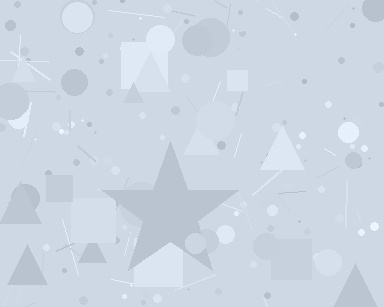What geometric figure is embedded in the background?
A star is embedded in the background.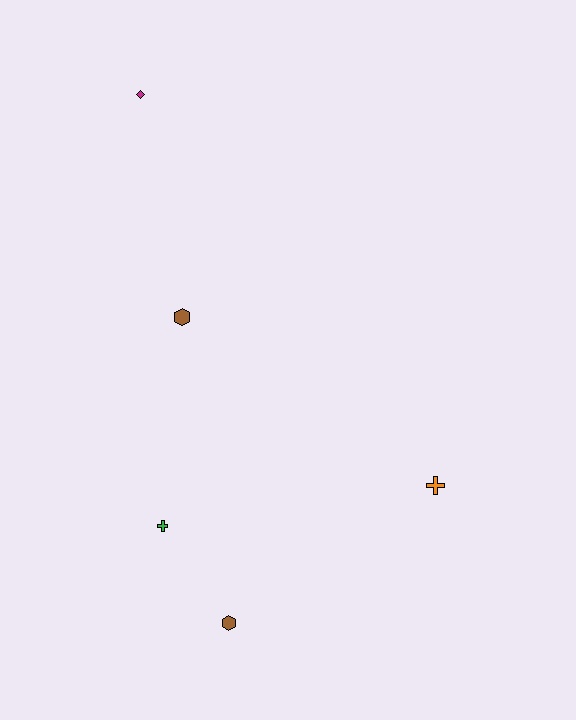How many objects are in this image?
There are 5 objects.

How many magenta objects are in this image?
There is 1 magenta object.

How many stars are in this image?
There are no stars.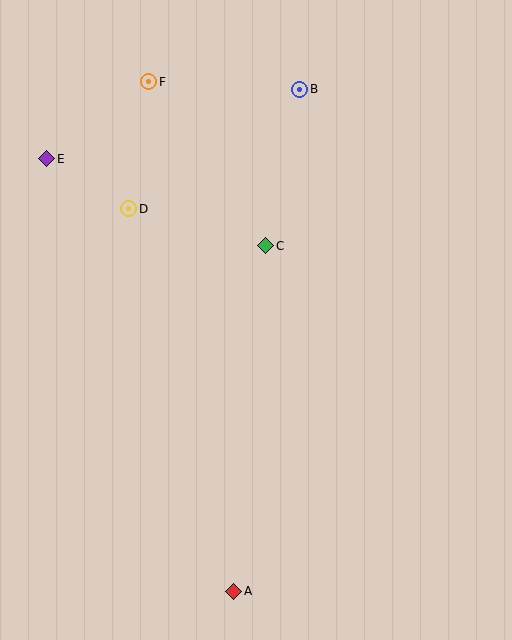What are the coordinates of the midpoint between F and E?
The midpoint between F and E is at (98, 120).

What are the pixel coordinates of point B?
Point B is at (300, 89).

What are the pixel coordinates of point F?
Point F is at (149, 82).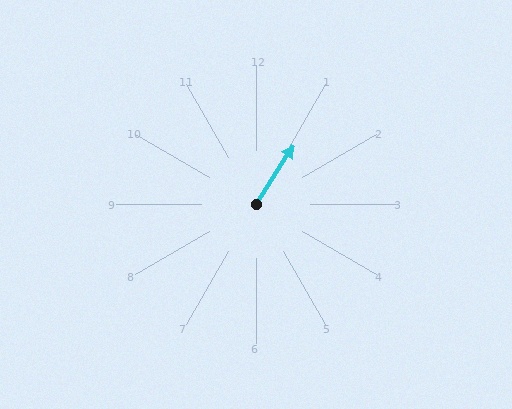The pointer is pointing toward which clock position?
Roughly 1 o'clock.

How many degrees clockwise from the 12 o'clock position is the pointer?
Approximately 32 degrees.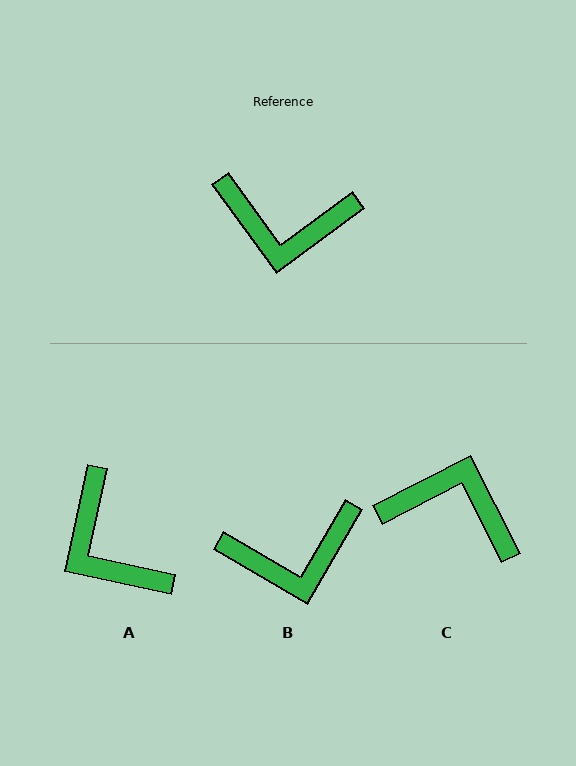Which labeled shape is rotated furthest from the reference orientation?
C, about 171 degrees away.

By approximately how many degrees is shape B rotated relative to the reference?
Approximately 23 degrees counter-clockwise.